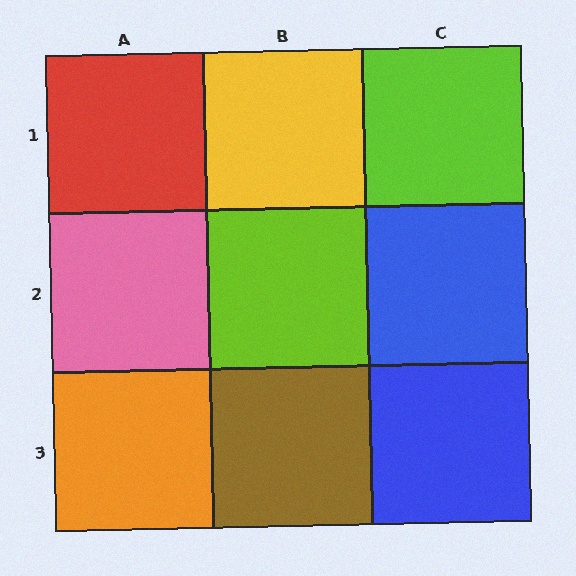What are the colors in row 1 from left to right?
Red, yellow, lime.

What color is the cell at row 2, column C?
Blue.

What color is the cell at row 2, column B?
Lime.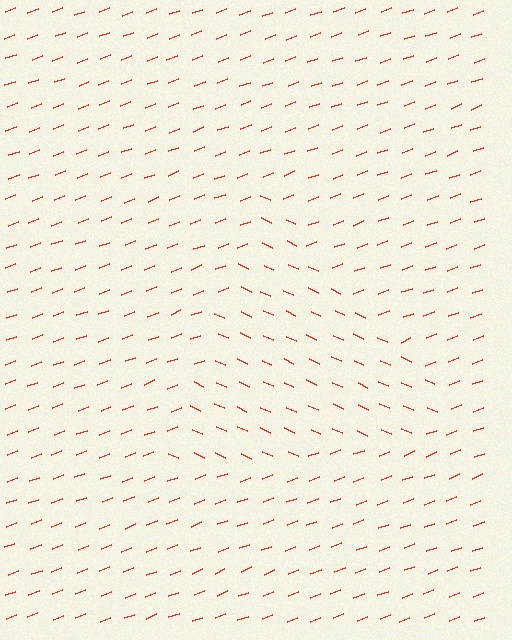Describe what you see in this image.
The image is filled with small red line segments. A triangle region in the image has lines oriented differently from the surrounding lines, creating a visible texture boundary.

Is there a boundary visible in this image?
Yes, there is a texture boundary formed by a change in line orientation.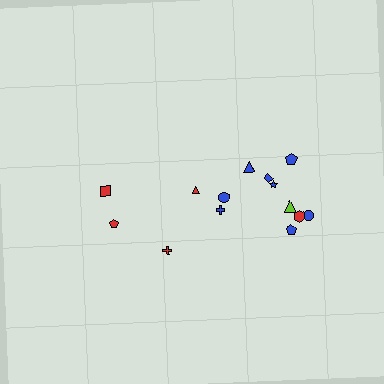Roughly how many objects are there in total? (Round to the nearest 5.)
Roughly 15 objects in total.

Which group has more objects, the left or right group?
The right group.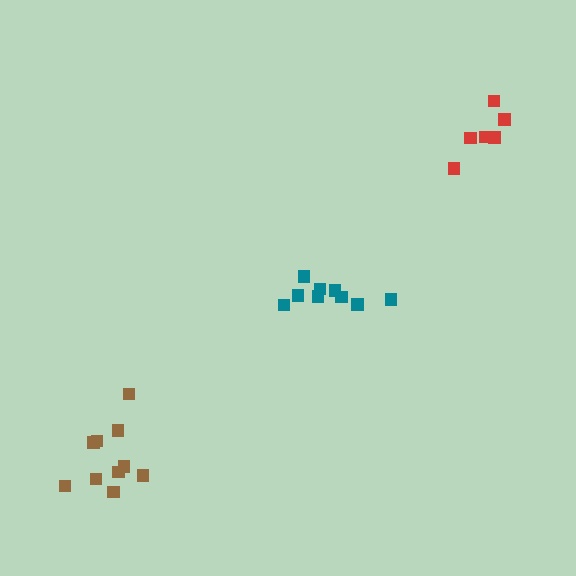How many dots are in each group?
Group 1: 10 dots, Group 2: 9 dots, Group 3: 6 dots (25 total).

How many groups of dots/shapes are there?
There are 3 groups.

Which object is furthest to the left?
The brown cluster is leftmost.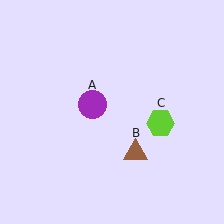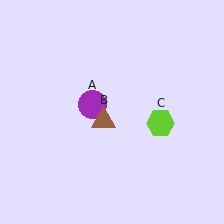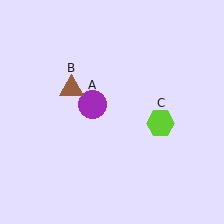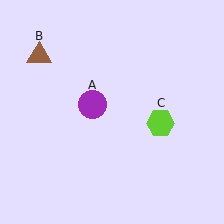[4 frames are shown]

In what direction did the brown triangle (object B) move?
The brown triangle (object B) moved up and to the left.